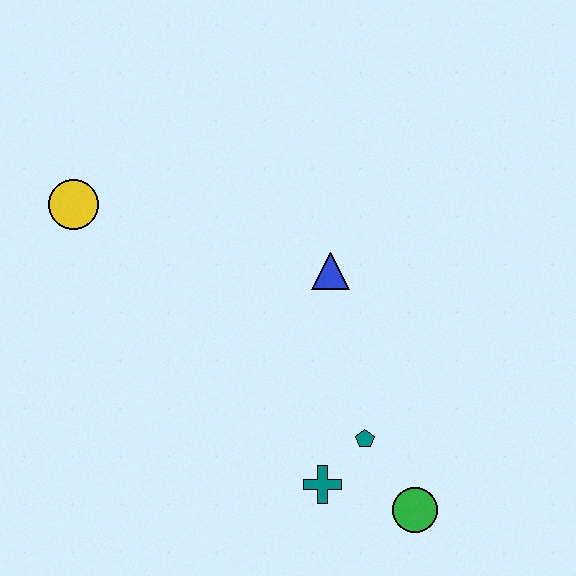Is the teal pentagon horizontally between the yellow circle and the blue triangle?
No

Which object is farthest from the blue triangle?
The yellow circle is farthest from the blue triangle.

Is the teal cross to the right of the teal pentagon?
No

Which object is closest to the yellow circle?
The blue triangle is closest to the yellow circle.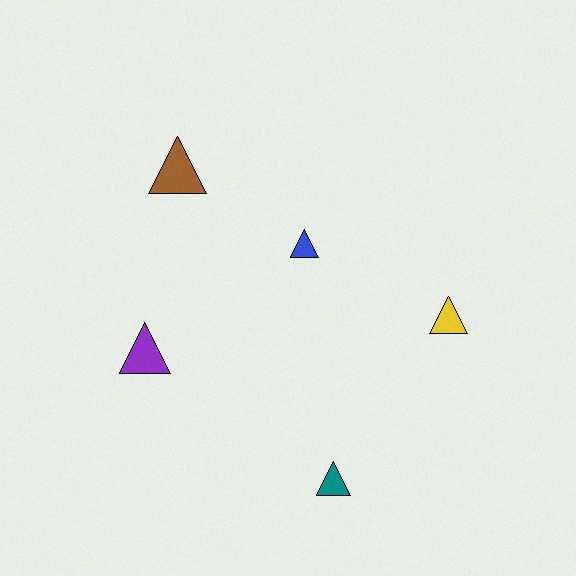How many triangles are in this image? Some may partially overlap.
There are 5 triangles.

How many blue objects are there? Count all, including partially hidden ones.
There is 1 blue object.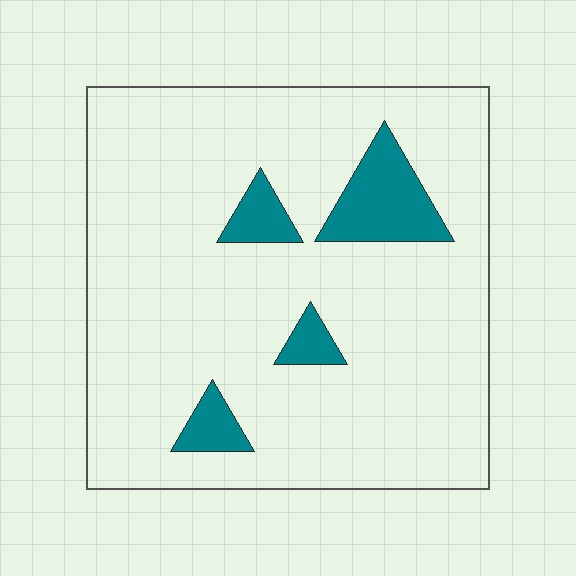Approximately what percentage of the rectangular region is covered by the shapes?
Approximately 10%.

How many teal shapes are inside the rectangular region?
4.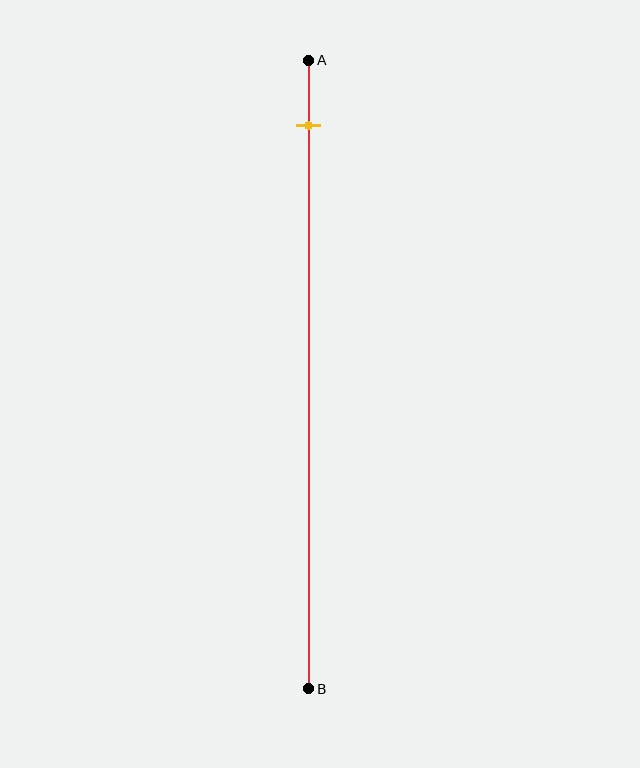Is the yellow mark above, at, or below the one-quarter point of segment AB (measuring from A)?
The yellow mark is above the one-quarter point of segment AB.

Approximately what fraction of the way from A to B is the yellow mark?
The yellow mark is approximately 10% of the way from A to B.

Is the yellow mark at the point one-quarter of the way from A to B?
No, the mark is at about 10% from A, not at the 25% one-quarter point.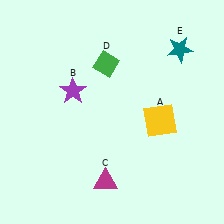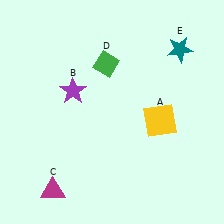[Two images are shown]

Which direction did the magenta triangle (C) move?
The magenta triangle (C) moved left.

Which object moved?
The magenta triangle (C) moved left.